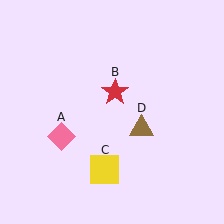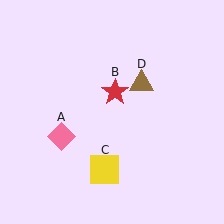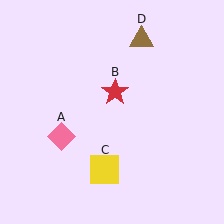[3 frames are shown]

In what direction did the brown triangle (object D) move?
The brown triangle (object D) moved up.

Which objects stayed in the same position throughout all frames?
Pink diamond (object A) and red star (object B) and yellow square (object C) remained stationary.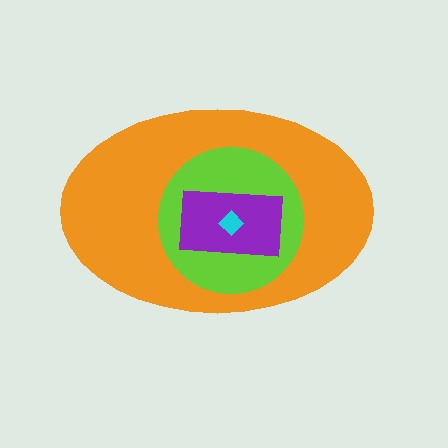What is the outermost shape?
The orange ellipse.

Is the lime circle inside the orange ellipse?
Yes.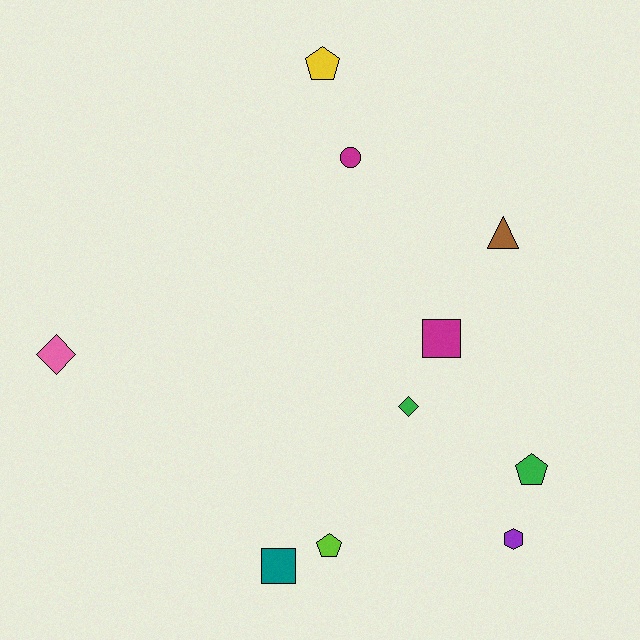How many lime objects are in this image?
There is 1 lime object.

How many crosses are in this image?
There are no crosses.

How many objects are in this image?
There are 10 objects.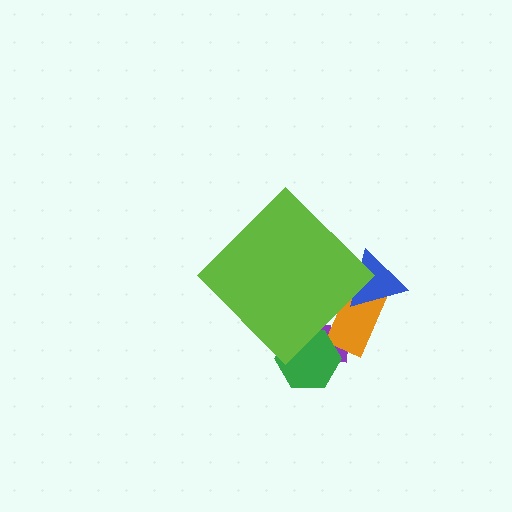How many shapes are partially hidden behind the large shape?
4 shapes are partially hidden.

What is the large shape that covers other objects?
A lime diamond.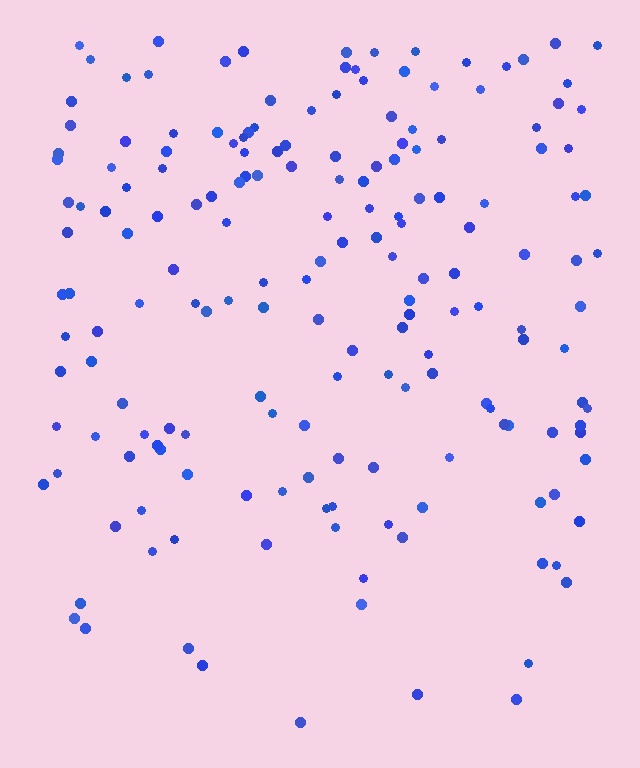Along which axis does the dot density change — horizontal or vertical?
Vertical.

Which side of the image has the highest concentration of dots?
The top.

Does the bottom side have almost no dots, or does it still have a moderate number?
Still a moderate number, just noticeably fewer than the top.